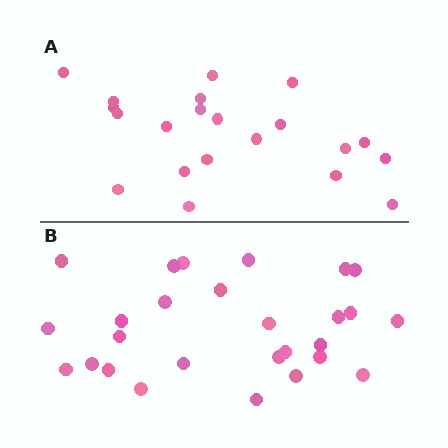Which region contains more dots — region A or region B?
Region B (the bottom region) has more dots.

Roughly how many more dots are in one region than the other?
Region B has about 6 more dots than region A.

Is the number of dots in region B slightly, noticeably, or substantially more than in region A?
Region B has noticeably more, but not dramatically so. The ratio is roughly 1.3 to 1.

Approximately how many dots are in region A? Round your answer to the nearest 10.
About 20 dots. (The exact count is 21, which rounds to 20.)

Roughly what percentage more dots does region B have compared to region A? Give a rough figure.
About 30% more.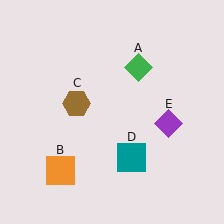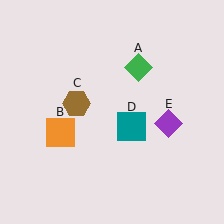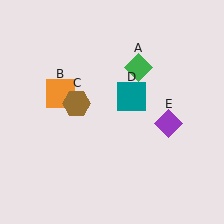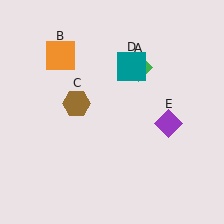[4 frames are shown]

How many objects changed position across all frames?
2 objects changed position: orange square (object B), teal square (object D).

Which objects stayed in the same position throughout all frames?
Green diamond (object A) and brown hexagon (object C) and purple diamond (object E) remained stationary.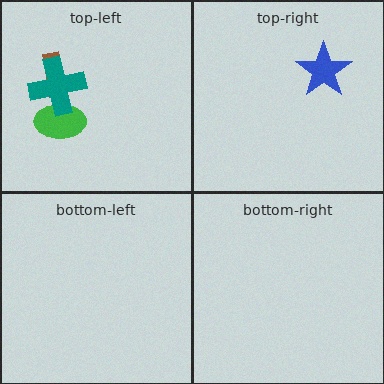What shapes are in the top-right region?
The blue star.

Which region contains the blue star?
The top-right region.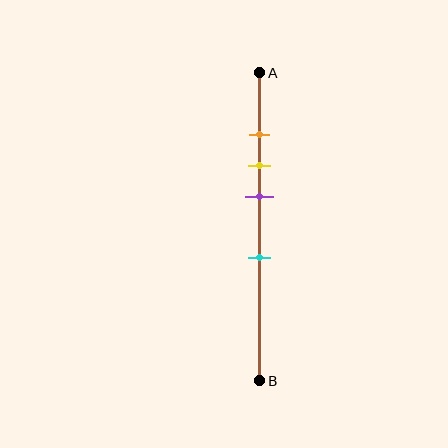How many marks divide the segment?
There are 4 marks dividing the segment.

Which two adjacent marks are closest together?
The orange and yellow marks are the closest adjacent pair.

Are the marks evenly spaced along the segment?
No, the marks are not evenly spaced.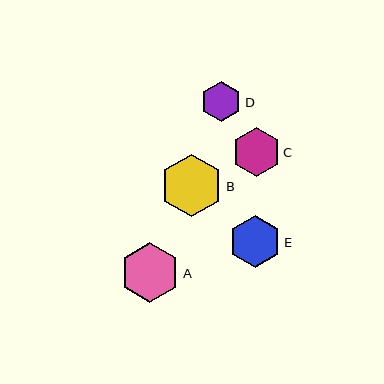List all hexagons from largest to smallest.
From largest to smallest: B, A, E, C, D.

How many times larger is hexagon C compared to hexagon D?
Hexagon C is approximately 1.2 times the size of hexagon D.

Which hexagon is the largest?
Hexagon B is the largest with a size of approximately 63 pixels.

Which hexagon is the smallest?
Hexagon D is the smallest with a size of approximately 40 pixels.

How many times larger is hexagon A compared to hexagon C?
Hexagon A is approximately 1.2 times the size of hexagon C.